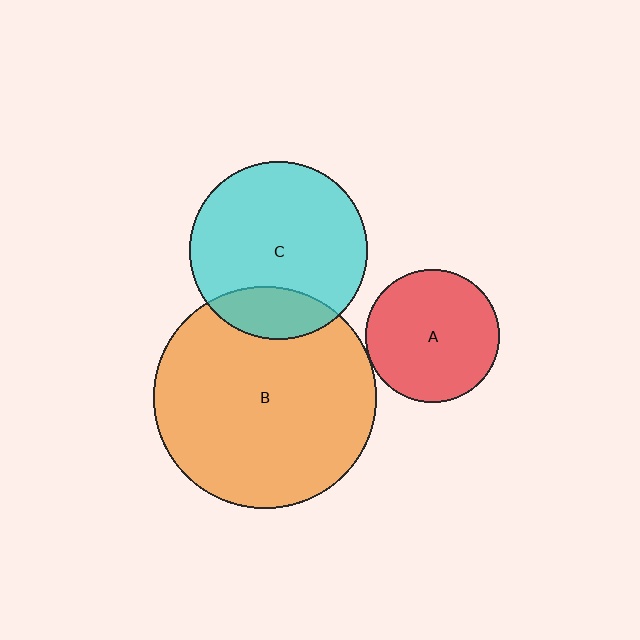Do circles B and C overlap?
Yes.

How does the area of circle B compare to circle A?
Approximately 2.8 times.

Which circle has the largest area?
Circle B (orange).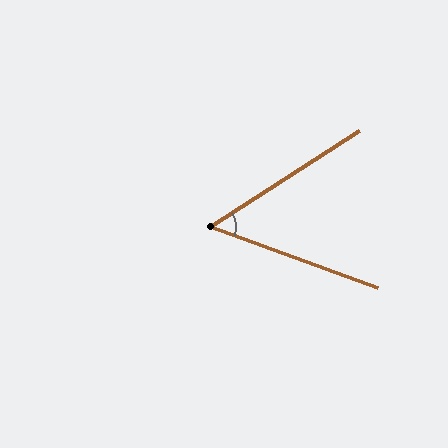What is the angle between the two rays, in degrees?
Approximately 53 degrees.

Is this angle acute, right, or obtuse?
It is acute.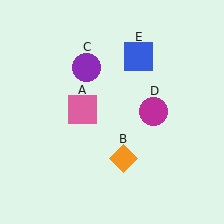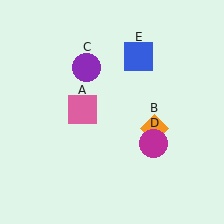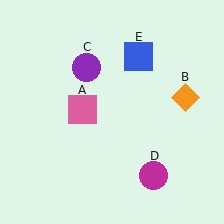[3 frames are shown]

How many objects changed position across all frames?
2 objects changed position: orange diamond (object B), magenta circle (object D).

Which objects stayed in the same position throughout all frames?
Pink square (object A) and purple circle (object C) and blue square (object E) remained stationary.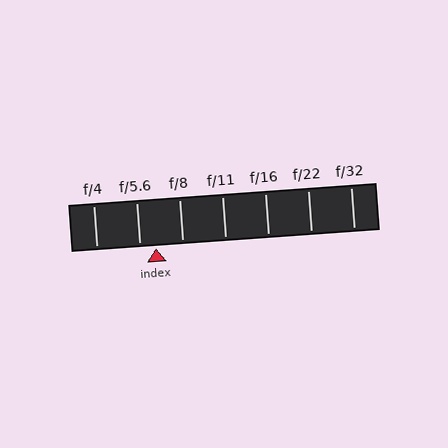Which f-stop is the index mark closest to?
The index mark is closest to f/5.6.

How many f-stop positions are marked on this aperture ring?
There are 7 f-stop positions marked.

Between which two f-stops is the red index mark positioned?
The index mark is between f/5.6 and f/8.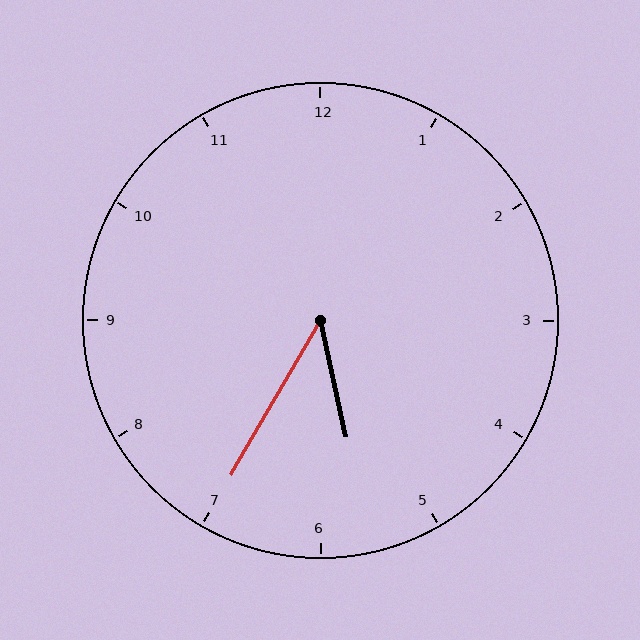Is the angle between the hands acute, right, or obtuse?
It is acute.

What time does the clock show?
5:35.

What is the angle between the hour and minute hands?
Approximately 42 degrees.